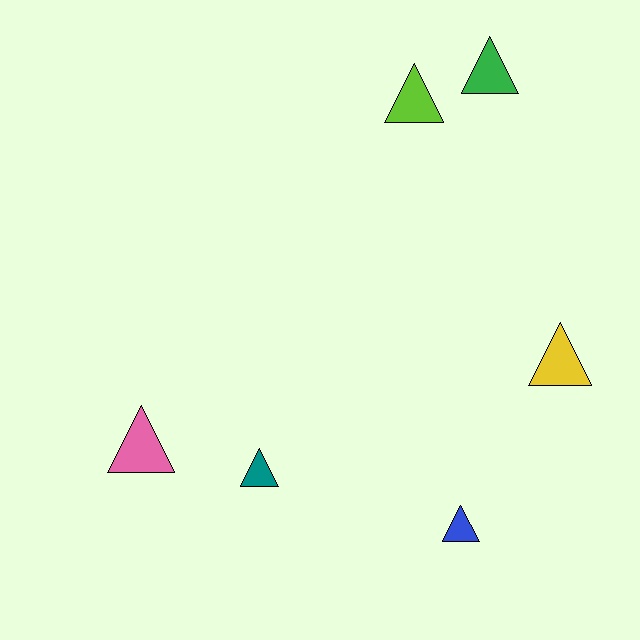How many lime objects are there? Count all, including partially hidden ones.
There is 1 lime object.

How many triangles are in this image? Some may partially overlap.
There are 6 triangles.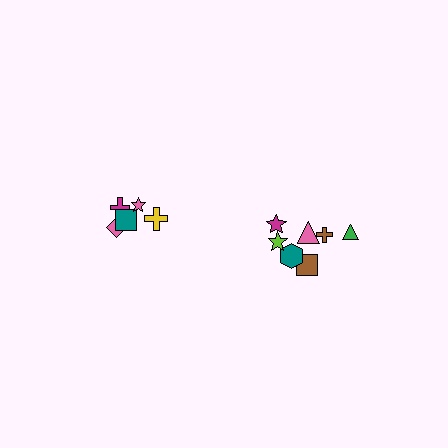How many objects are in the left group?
There are 5 objects.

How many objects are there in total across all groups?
There are 12 objects.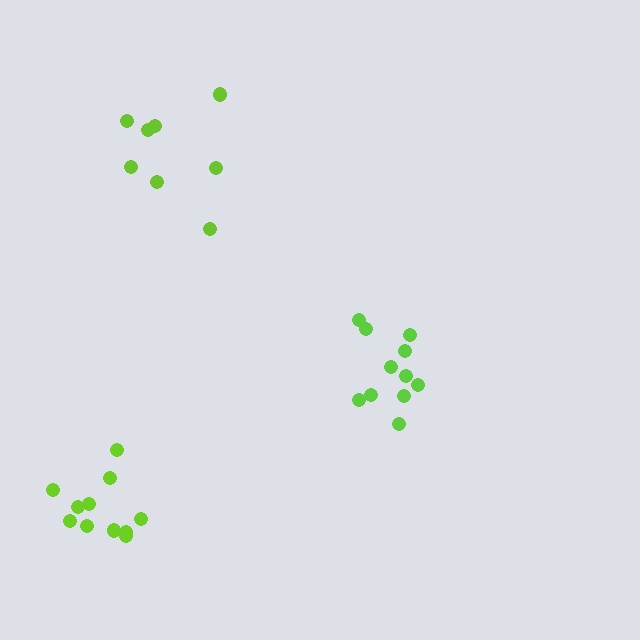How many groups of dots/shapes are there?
There are 3 groups.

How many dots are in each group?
Group 1: 8 dots, Group 2: 11 dots, Group 3: 11 dots (30 total).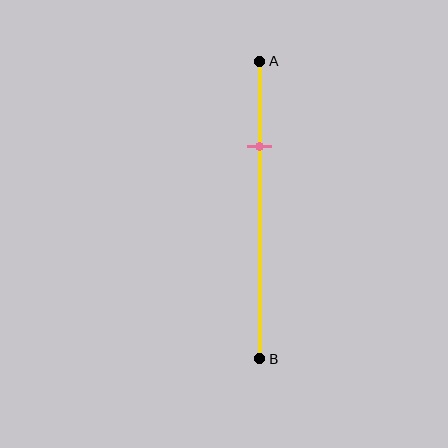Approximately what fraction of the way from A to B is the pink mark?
The pink mark is approximately 30% of the way from A to B.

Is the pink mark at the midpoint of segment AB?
No, the mark is at about 30% from A, not at the 50% midpoint.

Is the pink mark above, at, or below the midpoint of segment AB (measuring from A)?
The pink mark is above the midpoint of segment AB.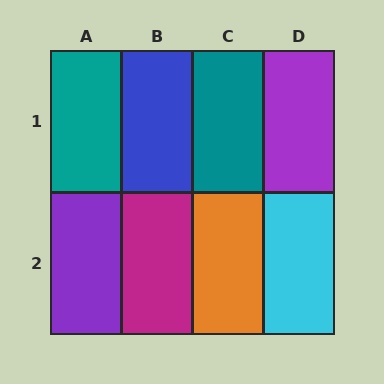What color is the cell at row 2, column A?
Purple.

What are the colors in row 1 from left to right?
Teal, blue, teal, purple.